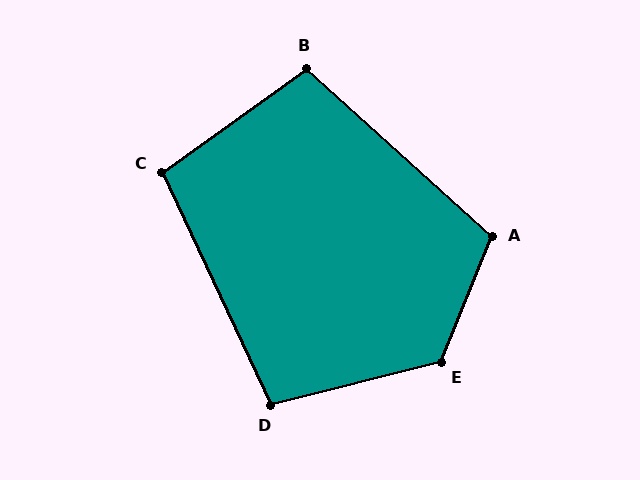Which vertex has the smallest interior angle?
C, at approximately 101 degrees.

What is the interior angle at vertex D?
Approximately 101 degrees (obtuse).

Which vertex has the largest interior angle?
E, at approximately 126 degrees.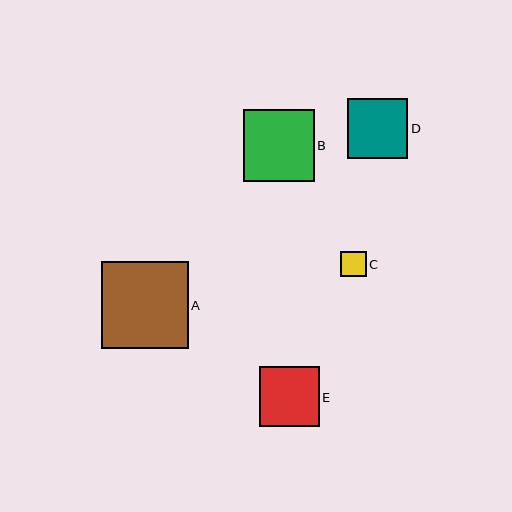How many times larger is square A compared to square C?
Square A is approximately 3.4 times the size of square C.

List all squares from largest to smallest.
From largest to smallest: A, B, E, D, C.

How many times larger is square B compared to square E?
Square B is approximately 1.2 times the size of square E.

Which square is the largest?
Square A is the largest with a size of approximately 87 pixels.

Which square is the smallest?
Square C is the smallest with a size of approximately 26 pixels.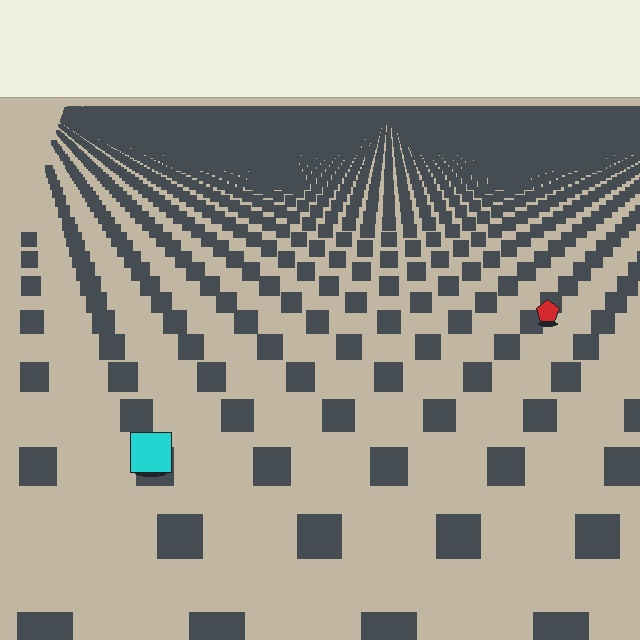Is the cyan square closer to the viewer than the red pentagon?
Yes. The cyan square is closer — you can tell from the texture gradient: the ground texture is coarser near it.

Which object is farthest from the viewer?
The red pentagon is farthest from the viewer. It appears smaller and the ground texture around it is denser.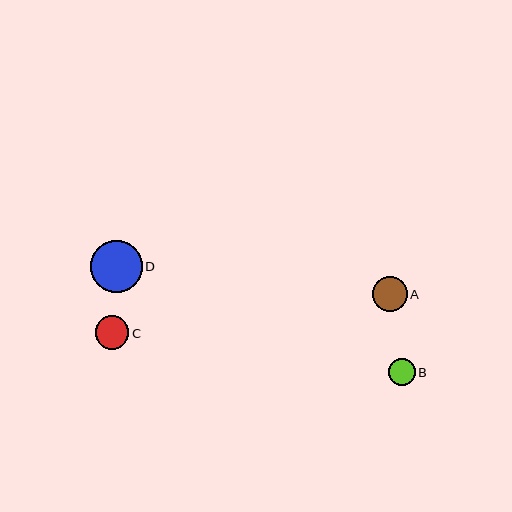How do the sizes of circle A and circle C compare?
Circle A and circle C are approximately the same size.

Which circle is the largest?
Circle D is the largest with a size of approximately 52 pixels.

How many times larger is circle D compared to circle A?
Circle D is approximately 1.5 times the size of circle A.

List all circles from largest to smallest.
From largest to smallest: D, A, C, B.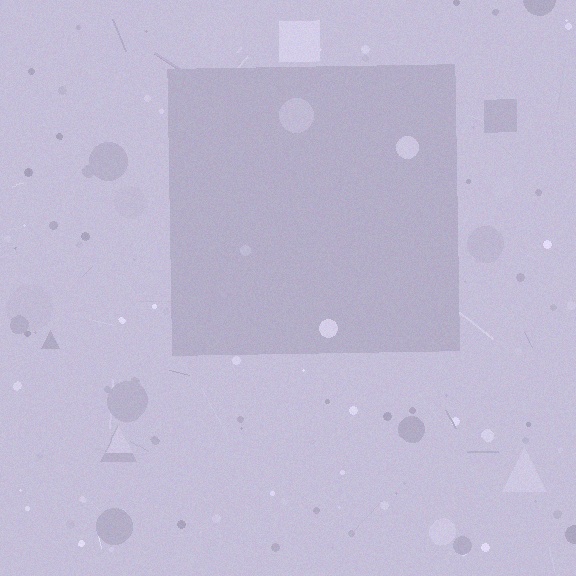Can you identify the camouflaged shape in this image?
The camouflaged shape is a square.